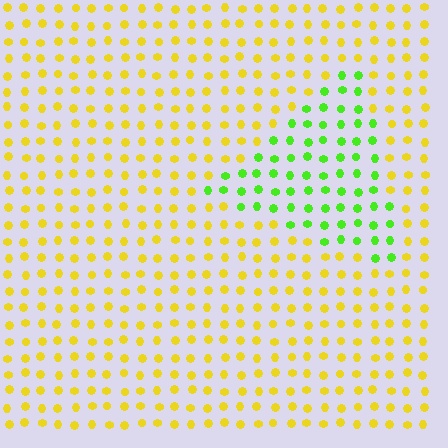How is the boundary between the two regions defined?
The boundary is defined purely by a slight shift in hue (about 55 degrees). Spacing, size, and orientation are identical on both sides.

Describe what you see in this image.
The image is filled with small yellow elements in a uniform arrangement. A triangle-shaped region is visible where the elements are tinted to a slightly different hue, forming a subtle color boundary.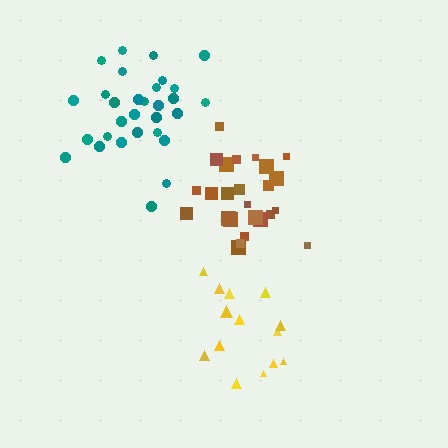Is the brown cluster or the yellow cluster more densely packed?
Brown.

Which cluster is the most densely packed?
Brown.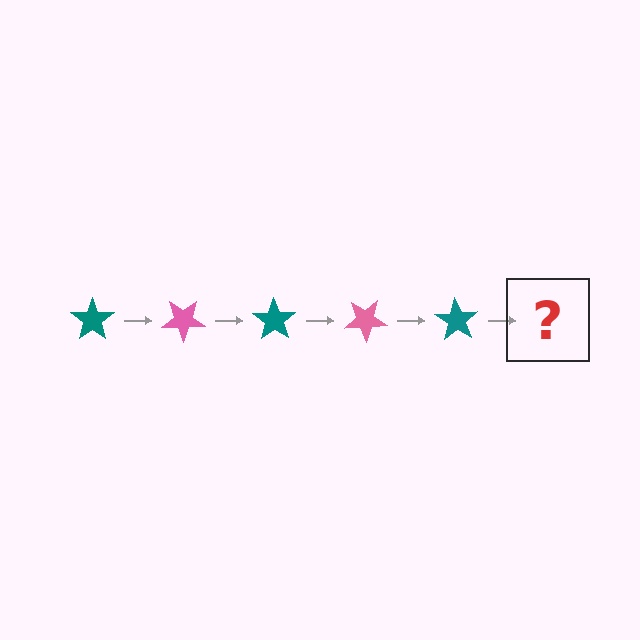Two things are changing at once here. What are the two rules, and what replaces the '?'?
The two rules are that it rotates 35 degrees each step and the color cycles through teal and pink. The '?' should be a pink star, rotated 175 degrees from the start.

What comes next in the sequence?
The next element should be a pink star, rotated 175 degrees from the start.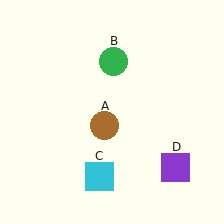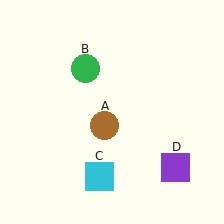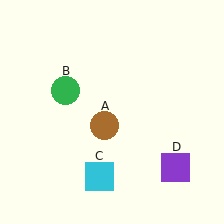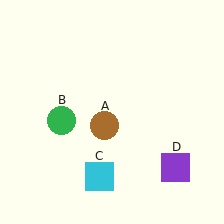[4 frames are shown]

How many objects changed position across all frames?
1 object changed position: green circle (object B).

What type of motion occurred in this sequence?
The green circle (object B) rotated counterclockwise around the center of the scene.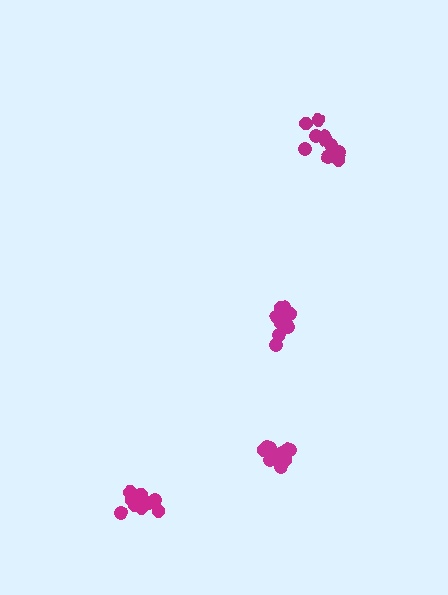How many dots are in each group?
Group 1: 10 dots, Group 2: 12 dots, Group 3: 10 dots, Group 4: 13 dots (45 total).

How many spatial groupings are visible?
There are 4 spatial groupings.